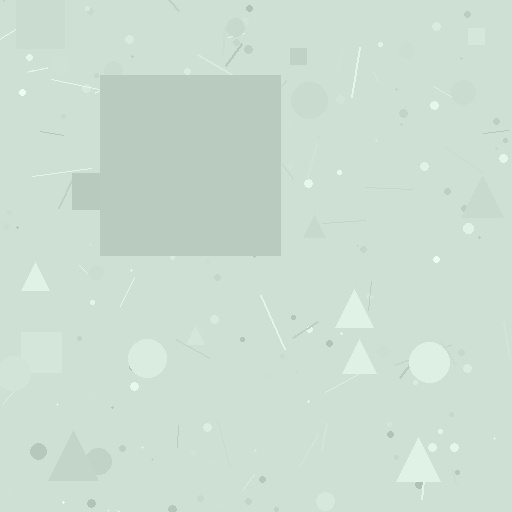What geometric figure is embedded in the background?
A square is embedded in the background.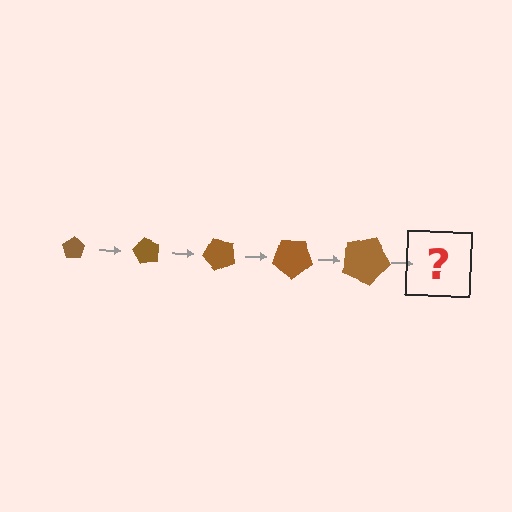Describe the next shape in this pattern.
It should be a pentagon, larger than the previous one and rotated 300 degrees from the start.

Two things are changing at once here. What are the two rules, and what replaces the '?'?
The two rules are that the pentagon grows larger each step and it rotates 60 degrees each step. The '?' should be a pentagon, larger than the previous one and rotated 300 degrees from the start.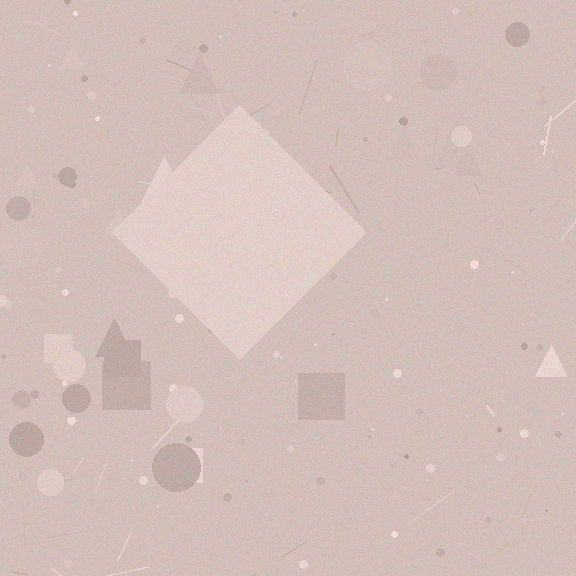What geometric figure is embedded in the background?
A diamond is embedded in the background.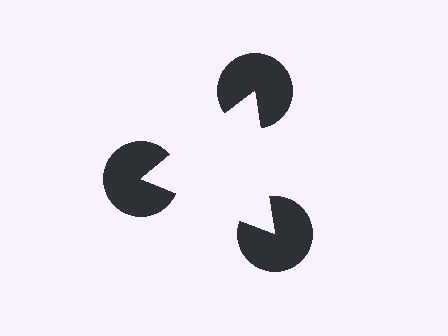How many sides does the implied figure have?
3 sides.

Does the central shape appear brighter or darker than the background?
It typically appears slightly brighter than the background, even though no actual brightness change is drawn.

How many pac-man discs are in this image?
There are 3 — one at each vertex of the illusory triangle.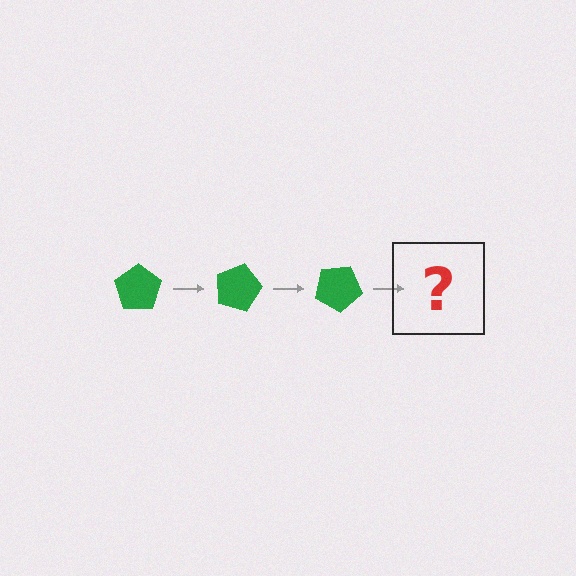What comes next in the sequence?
The next element should be a green pentagon rotated 45 degrees.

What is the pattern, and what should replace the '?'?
The pattern is that the pentagon rotates 15 degrees each step. The '?' should be a green pentagon rotated 45 degrees.